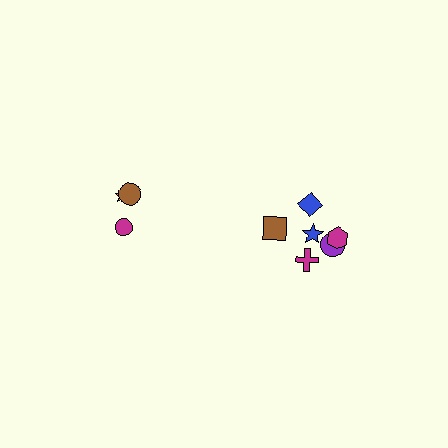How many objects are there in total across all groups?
There are 9 objects.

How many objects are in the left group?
There are 3 objects.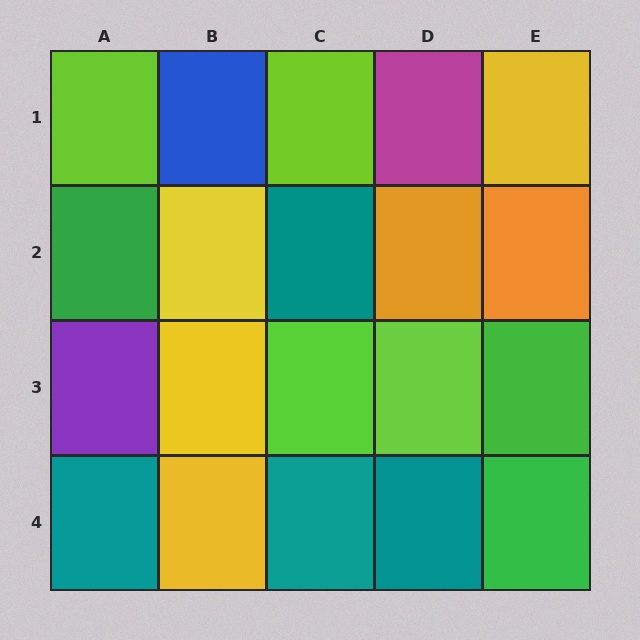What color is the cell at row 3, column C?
Lime.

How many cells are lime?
4 cells are lime.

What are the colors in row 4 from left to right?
Teal, yellow, teal, teal, green.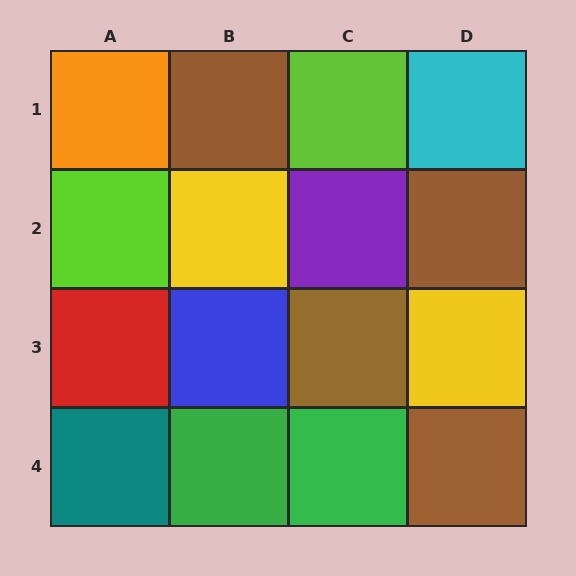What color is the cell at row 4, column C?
Green.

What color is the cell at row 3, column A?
Red.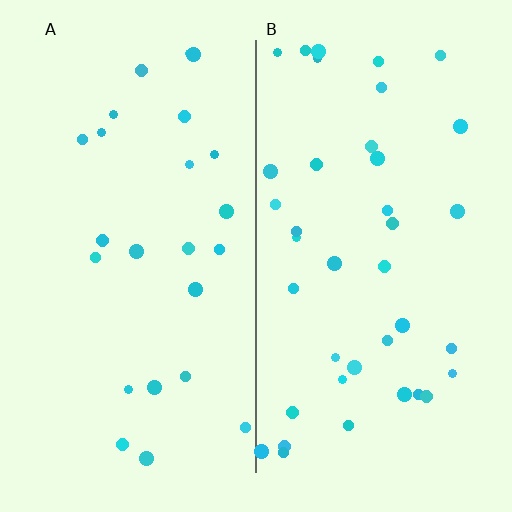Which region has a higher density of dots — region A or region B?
B (the right).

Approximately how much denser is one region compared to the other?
Approximately 1.6× — region B over region A.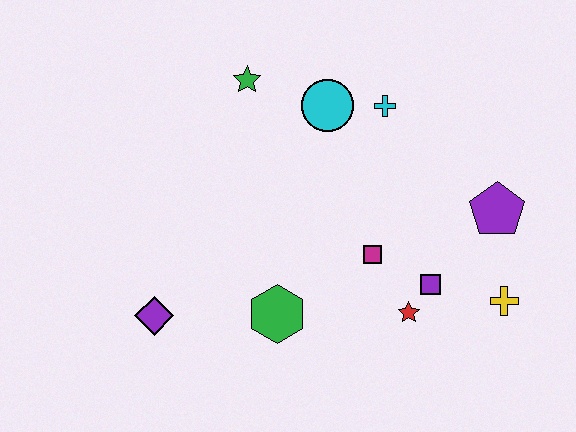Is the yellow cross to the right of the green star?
Yes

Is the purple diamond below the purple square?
Yes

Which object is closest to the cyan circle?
The cyan cross is closest to the cyan circle.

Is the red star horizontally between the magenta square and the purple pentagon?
Yes